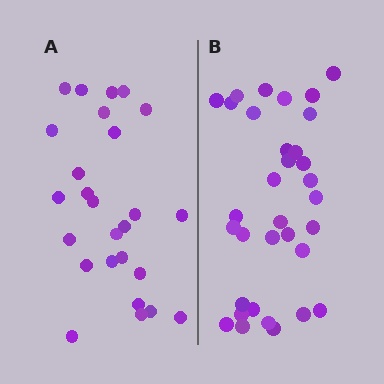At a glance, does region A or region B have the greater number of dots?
Region B (the right region) has more dots.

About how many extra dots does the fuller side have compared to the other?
Region B has roughly 8 or so more dots than region A.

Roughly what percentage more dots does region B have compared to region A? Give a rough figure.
About 25% more.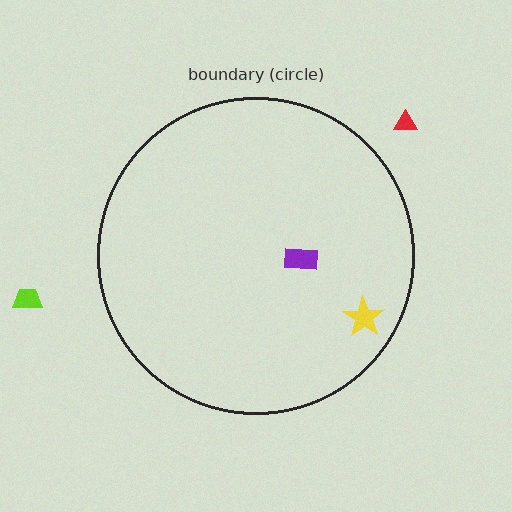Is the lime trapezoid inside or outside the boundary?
Outside.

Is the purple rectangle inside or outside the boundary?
Inside.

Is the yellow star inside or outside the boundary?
Inside.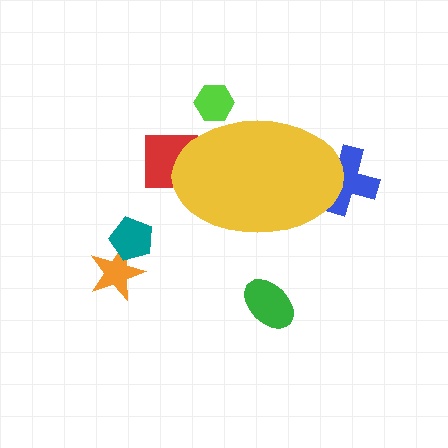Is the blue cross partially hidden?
Yes, the blue cross is partially hidden behind the yellow ellipse.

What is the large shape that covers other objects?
A yellow ellipse.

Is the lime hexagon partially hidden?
Yes, the lime hexagon is partially hidden behind the yellow ellipse.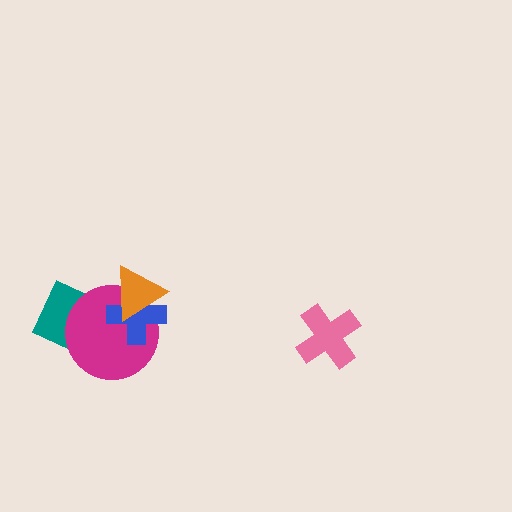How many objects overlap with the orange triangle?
2 objects overlap with the orange triangle.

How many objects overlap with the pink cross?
0 objects overlap with the pink cross.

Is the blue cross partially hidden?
Yes, it is partially covered by another shape.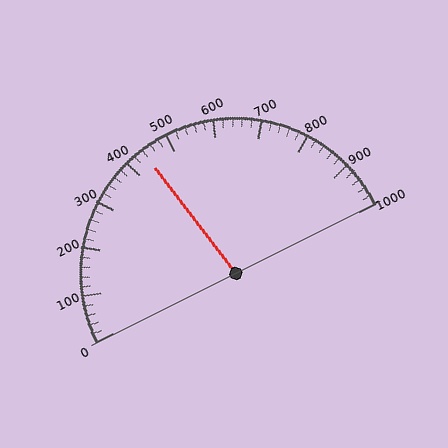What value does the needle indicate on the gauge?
The needle indicates approximately 440.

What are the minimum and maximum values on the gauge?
The gauge ranges from 0 to 1000.